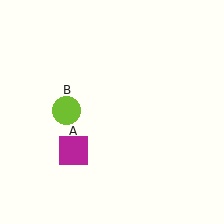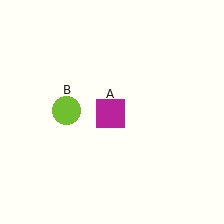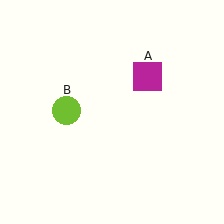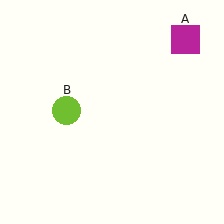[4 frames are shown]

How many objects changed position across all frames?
1 object changed position: magenta square (object A).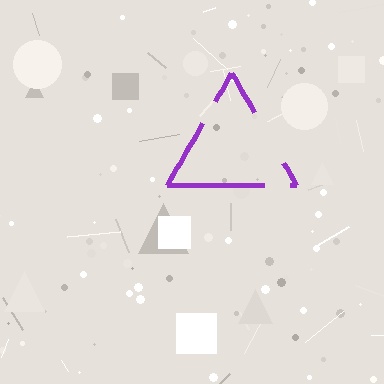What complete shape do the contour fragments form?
The contour fragments form a triangle.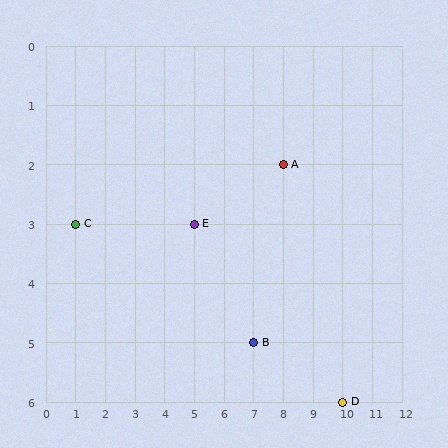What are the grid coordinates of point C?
Point C is at grid coordinates (1, 3).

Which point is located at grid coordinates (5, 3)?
Point E is at (5, 3).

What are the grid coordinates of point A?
Point A is at grid coordinates (8, 2).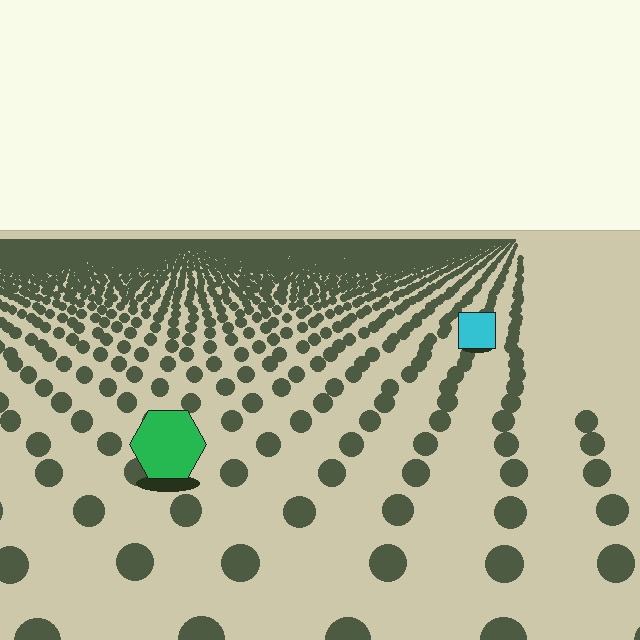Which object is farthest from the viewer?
The cyan square is farthest from the viewer. It appears smaller and the ground texture around it is denser.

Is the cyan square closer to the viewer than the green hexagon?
No. The green hexagon is closer — you can tell from the texture gradient: the ground texture is coarser near it.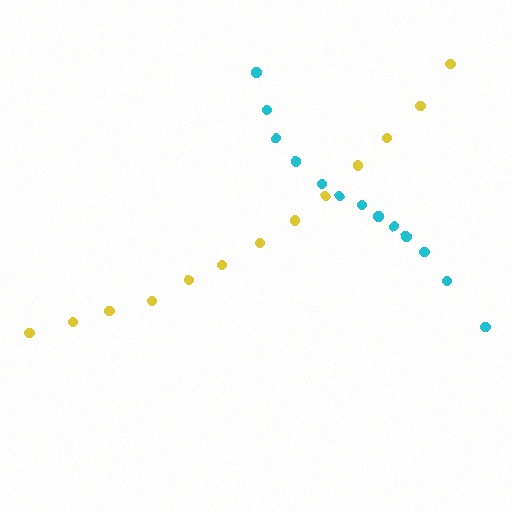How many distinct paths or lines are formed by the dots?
There are 2 distinct paths.